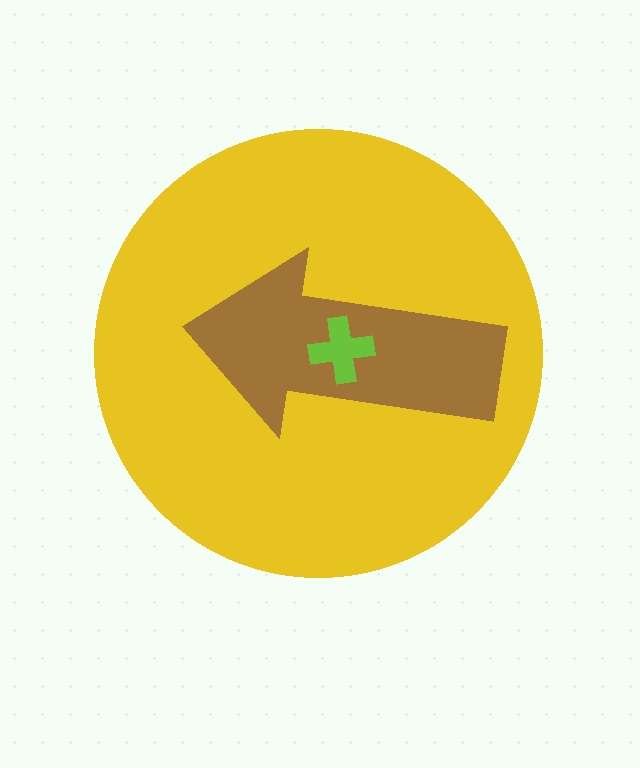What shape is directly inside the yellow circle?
The brown arrow.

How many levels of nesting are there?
3.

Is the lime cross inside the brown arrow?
Yes.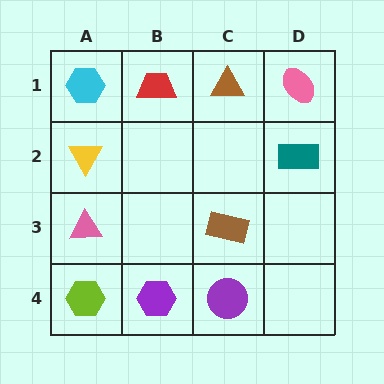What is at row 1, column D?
A pink ellipse.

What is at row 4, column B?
A purple hexagon.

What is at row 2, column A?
A yellow triangle.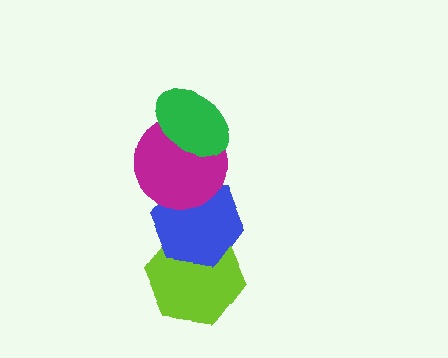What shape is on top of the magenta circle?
The green ellipse is on top of the magenta circle.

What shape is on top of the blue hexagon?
The magenta circle is on top of the blue hexagon.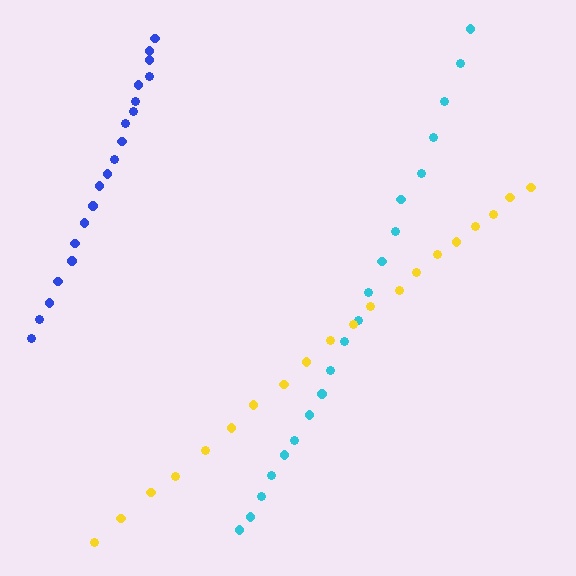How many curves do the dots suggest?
There are 3 distinct paths.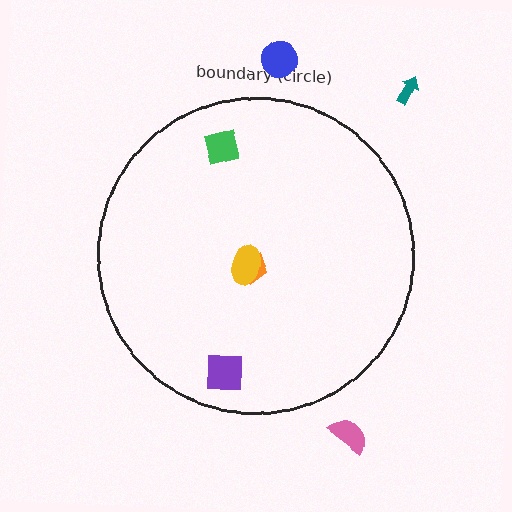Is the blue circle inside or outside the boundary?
Outside.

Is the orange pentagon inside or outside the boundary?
Inside.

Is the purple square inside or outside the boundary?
Inside.